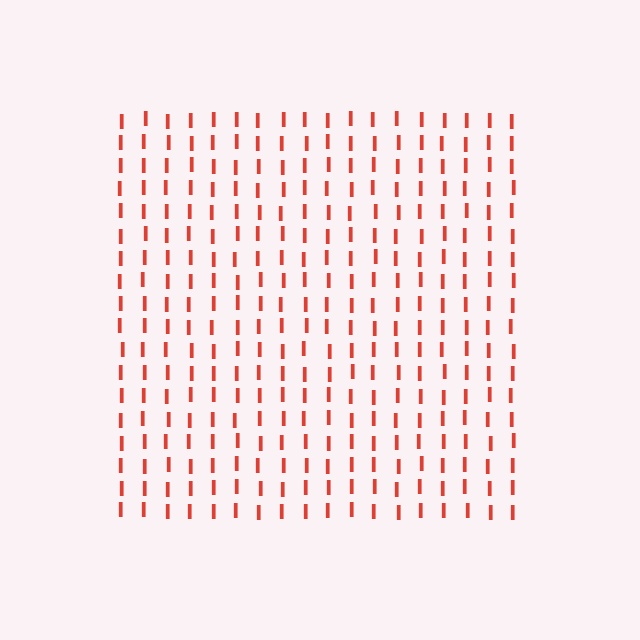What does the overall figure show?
The overall figure shows a square.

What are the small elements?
The small elements are letter I's.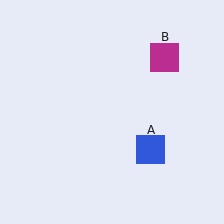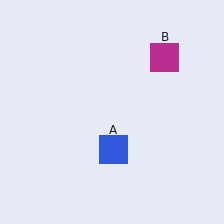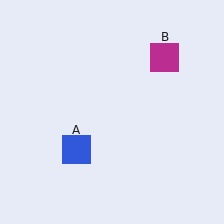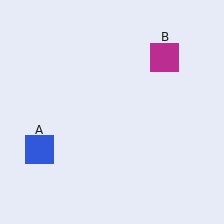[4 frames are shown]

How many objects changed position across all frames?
1 object changed position: blue square (object A).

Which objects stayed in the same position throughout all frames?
Magenta square (object B) remained stationary.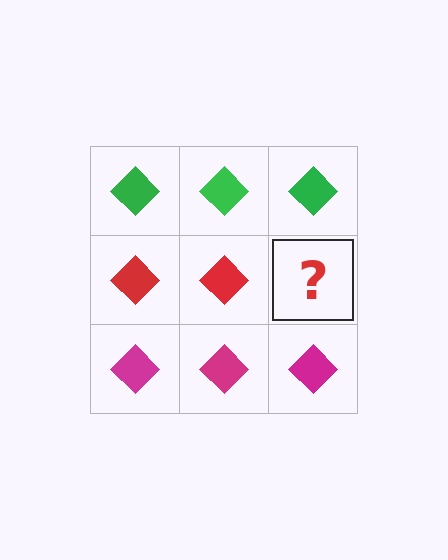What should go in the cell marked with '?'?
The missing cell should contain a red diamond.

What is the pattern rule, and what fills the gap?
The rule is that each row has a consistent color. The gap should be filled with a red diamond.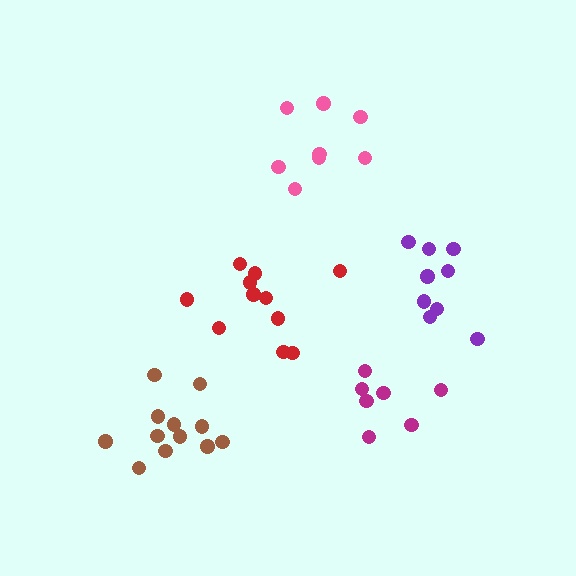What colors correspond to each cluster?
The clusters are colored: pink, brown, purple, magenta, red.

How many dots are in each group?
Group 1: 8 dots, Group 2: 12 dots, Group 3: 9 dots, Group 4: 7 dots, Group 5: 11 dots (47 total).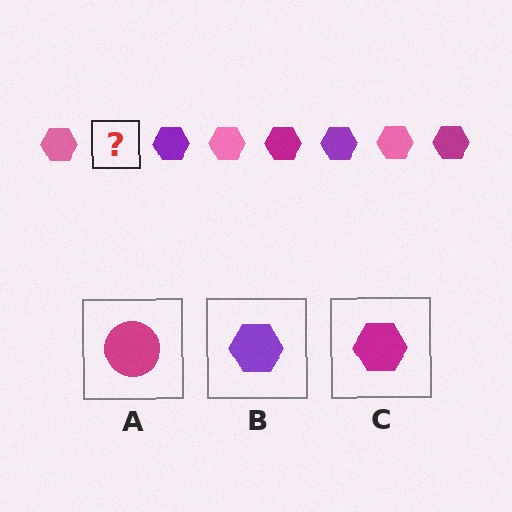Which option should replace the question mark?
Option C.